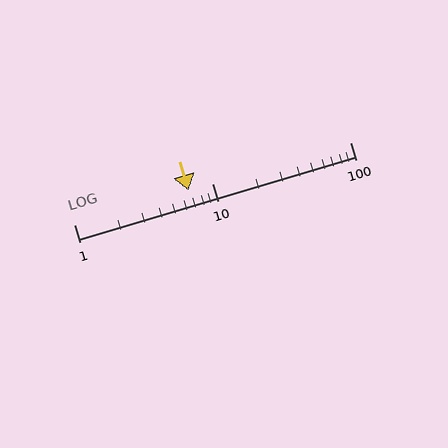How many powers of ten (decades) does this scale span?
The scale spans 2 decades, from 1 to 100.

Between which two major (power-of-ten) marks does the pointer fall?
The pointer is between 1 and 10.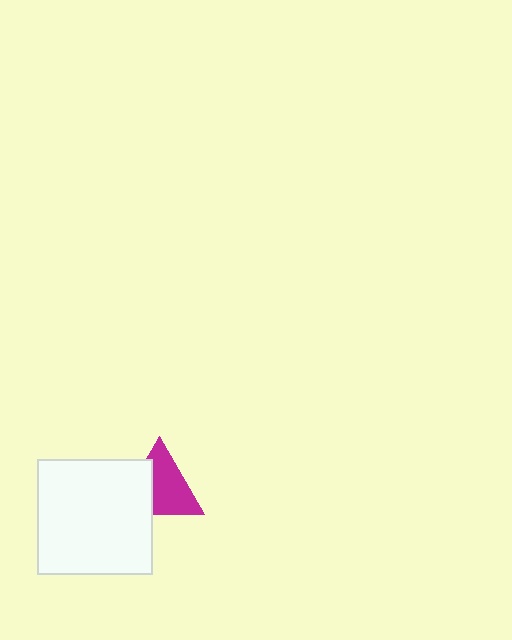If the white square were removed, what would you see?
You would see the complete magenta triangle.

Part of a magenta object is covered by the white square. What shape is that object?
It is a triangle.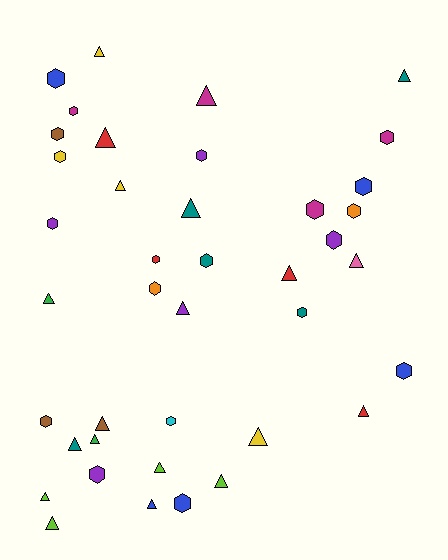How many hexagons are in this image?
There are 20 hexagons.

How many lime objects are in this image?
There are 4 lime objects.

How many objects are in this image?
There are 40 objects.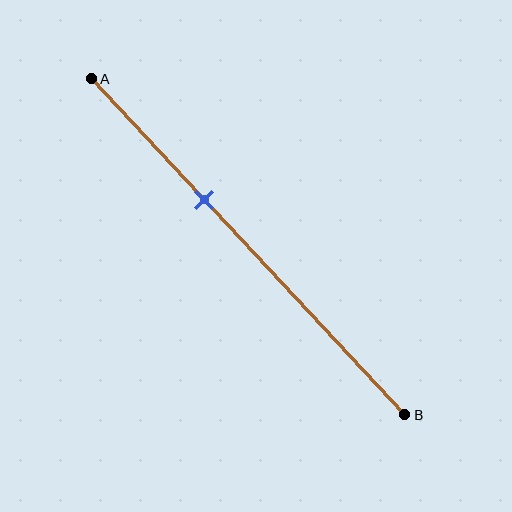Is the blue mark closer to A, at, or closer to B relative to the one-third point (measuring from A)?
The blue mark is approximately at the one-third point of segment AB.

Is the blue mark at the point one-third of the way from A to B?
Yes, the mark is approximately at the one-third point.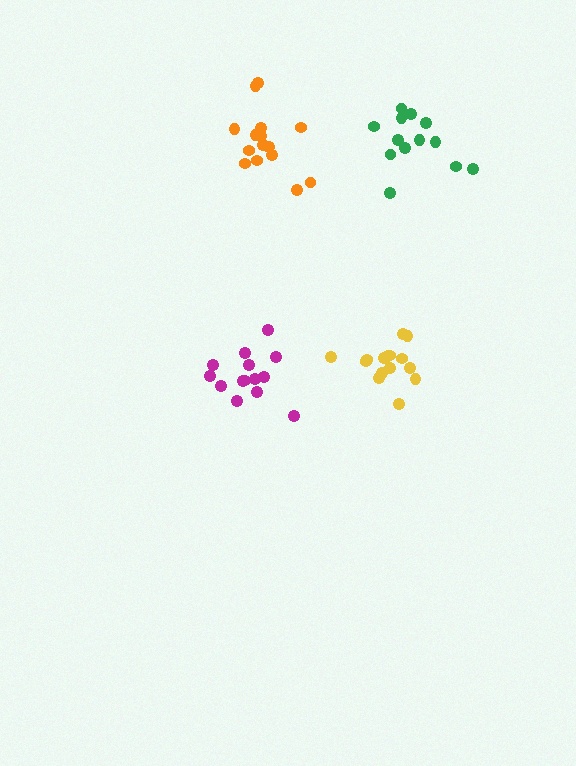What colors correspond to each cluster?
The clusters are colored: magenta, green, yellow, orange.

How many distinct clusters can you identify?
There are 4 distinct clusters.